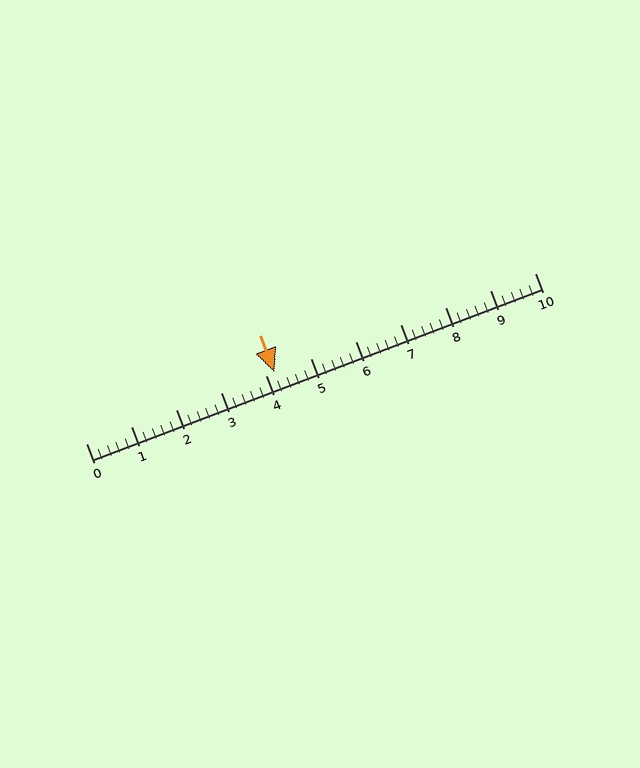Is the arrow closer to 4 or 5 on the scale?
The arrow is closer to 4.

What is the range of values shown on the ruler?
The ruler shows values from 0 to 10.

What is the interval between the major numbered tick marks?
The major tick marks are spaced 1 units apart.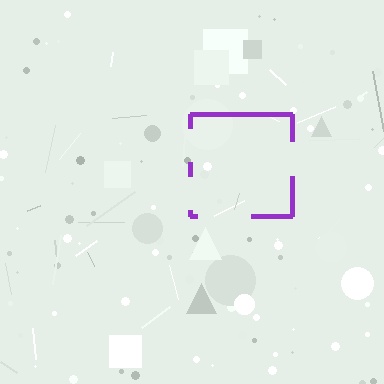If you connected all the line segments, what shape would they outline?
They would outline a square.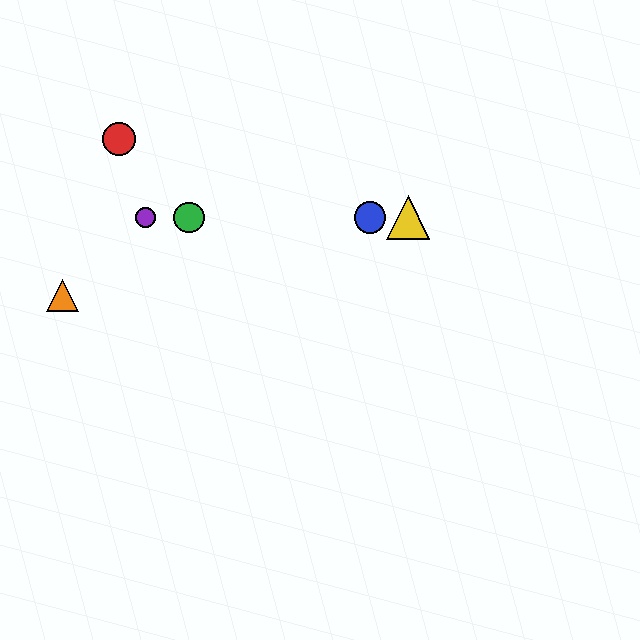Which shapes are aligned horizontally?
The blue circle, the green circle, the yellow triangle, the purple circle are aligned horizontally.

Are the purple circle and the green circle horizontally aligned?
Yes, both are at y≈217.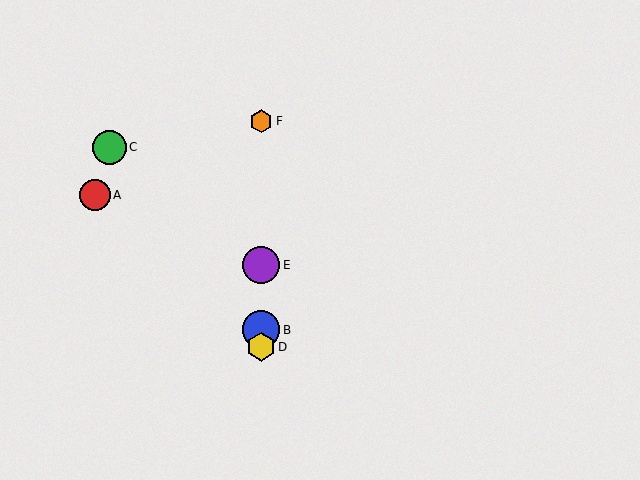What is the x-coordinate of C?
Object C is at x≈109.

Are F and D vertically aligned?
Yes, both are at x≈261.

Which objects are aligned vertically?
Objects B, D, E, F are aligned vertically.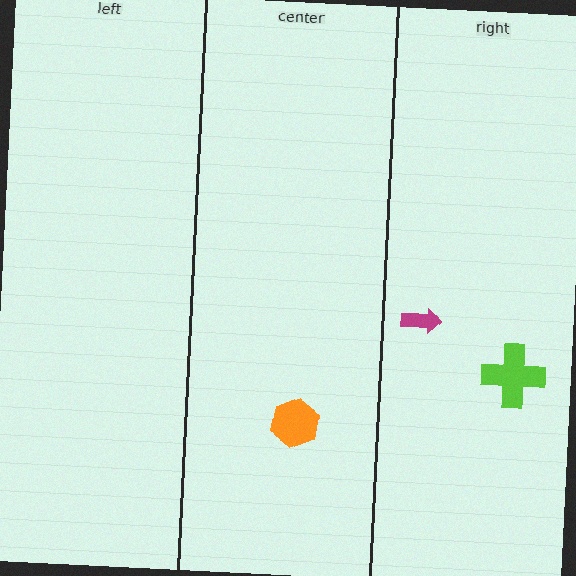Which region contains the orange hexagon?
The center region.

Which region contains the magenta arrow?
The right region.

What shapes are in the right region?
The magenta arrow, the lime cross.